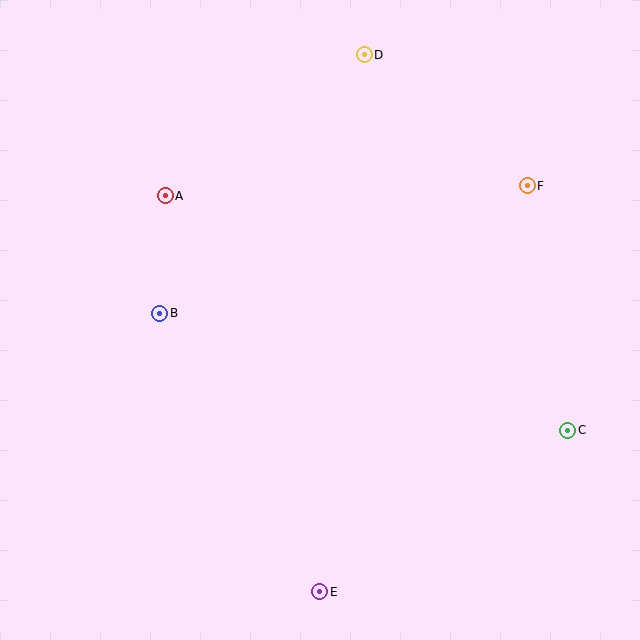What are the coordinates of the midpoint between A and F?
The midpoint between A and F is at (346, 191).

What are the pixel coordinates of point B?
Point B is at (160, 313).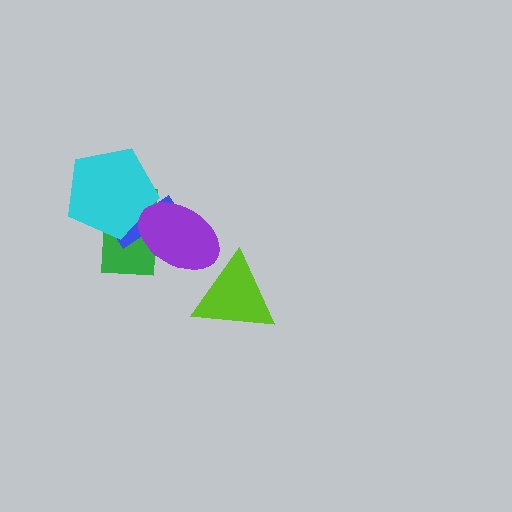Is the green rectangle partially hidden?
Yes, it is partially covered by another shape.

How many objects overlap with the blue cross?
3 objects overlap with the blue cross.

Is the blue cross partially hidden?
Yes, it is partially covered by another shape.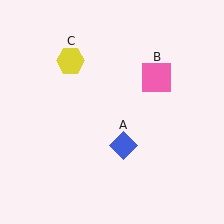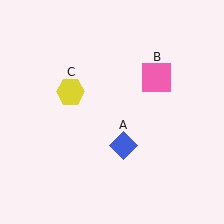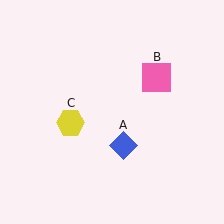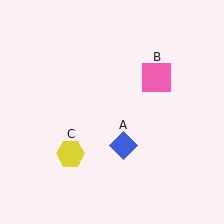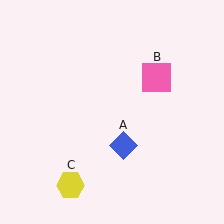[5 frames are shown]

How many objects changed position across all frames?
1 object changed position: yellow hexagon (object C).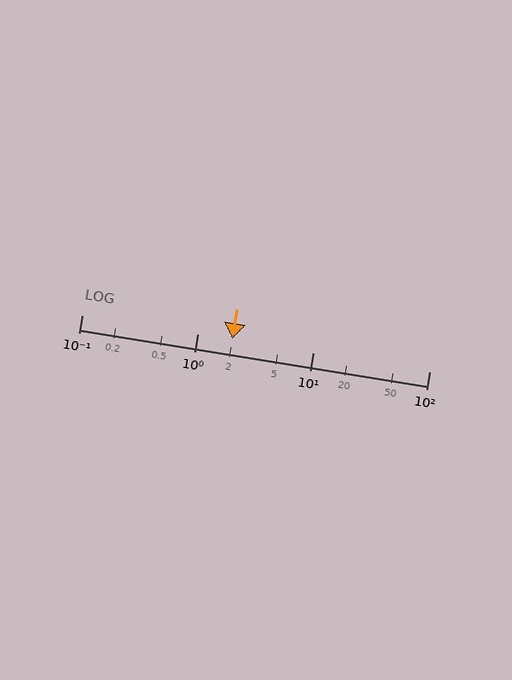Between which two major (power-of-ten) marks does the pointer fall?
The pointer is between 1 and 10.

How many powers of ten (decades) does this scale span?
The scale spans 3 decades, from 0.1 to 100.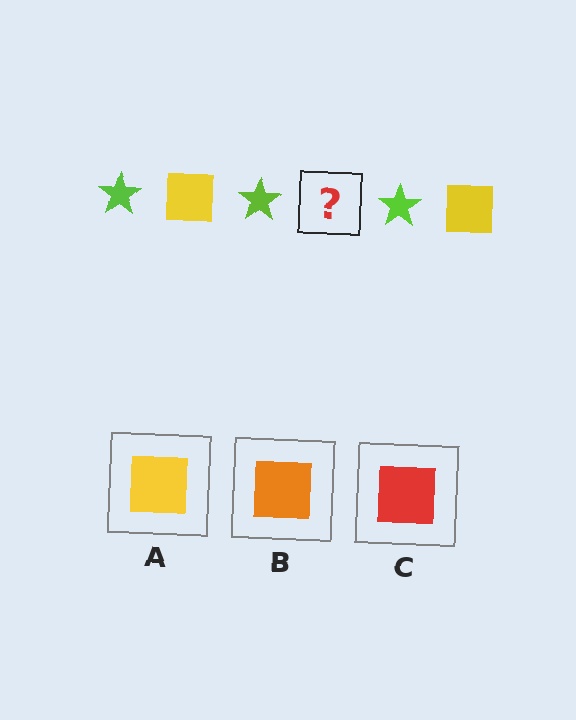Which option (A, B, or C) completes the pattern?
A.